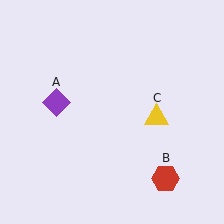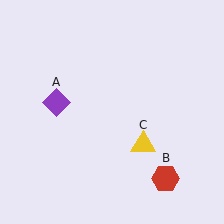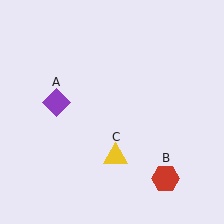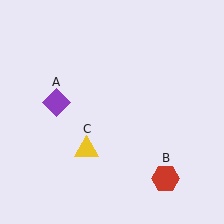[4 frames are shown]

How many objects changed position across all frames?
1 object changed position: yellow triangle (object C).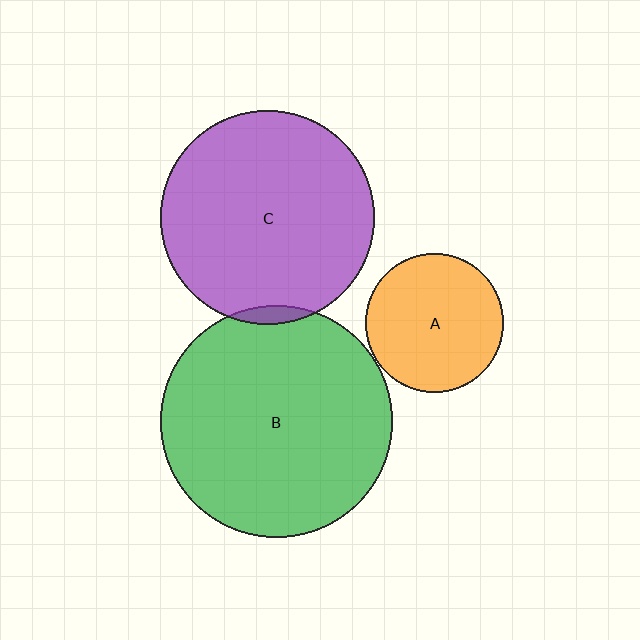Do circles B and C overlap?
Yes.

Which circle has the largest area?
Circle B (green).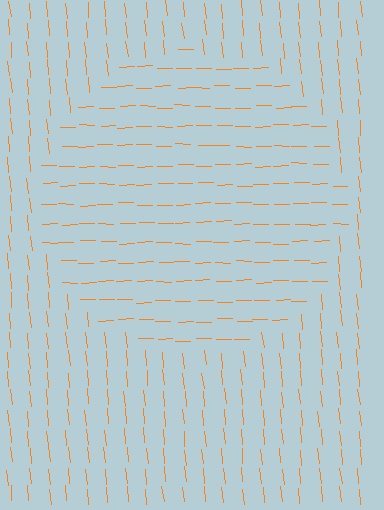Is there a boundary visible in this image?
Yes, there is a texture boundary formed by a change in line orientation.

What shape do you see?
I see a circle.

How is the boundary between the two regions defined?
The boundary is defined purely by a change in line orientation (approximately 85 degrees difference). All lines are the same color and thickness.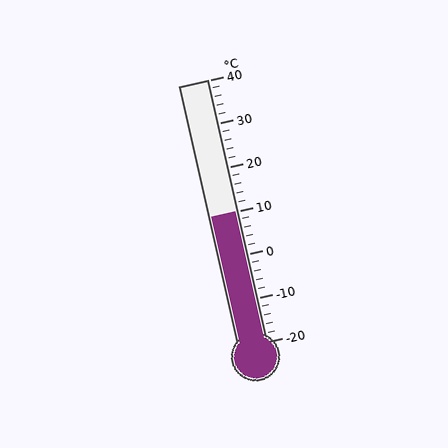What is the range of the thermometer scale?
The thermometer scale ranges from -20°C to 40°C.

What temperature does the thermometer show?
The thermometer shows approximately 10°C.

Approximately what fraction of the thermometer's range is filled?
The thermometer is filled to approximately 50% of its range.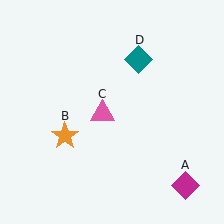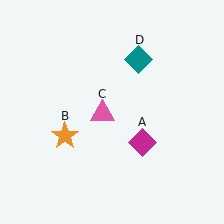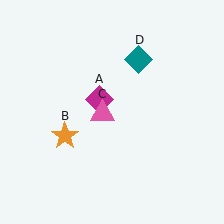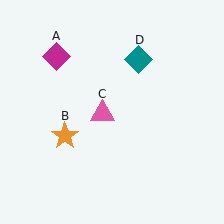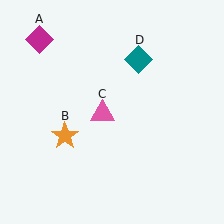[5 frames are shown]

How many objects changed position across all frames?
1 object changed position: magenta diamond (object A).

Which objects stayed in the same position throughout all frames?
Orange star (object B) and pink triangle (object C) and teal diamond (object D) remained stationary.